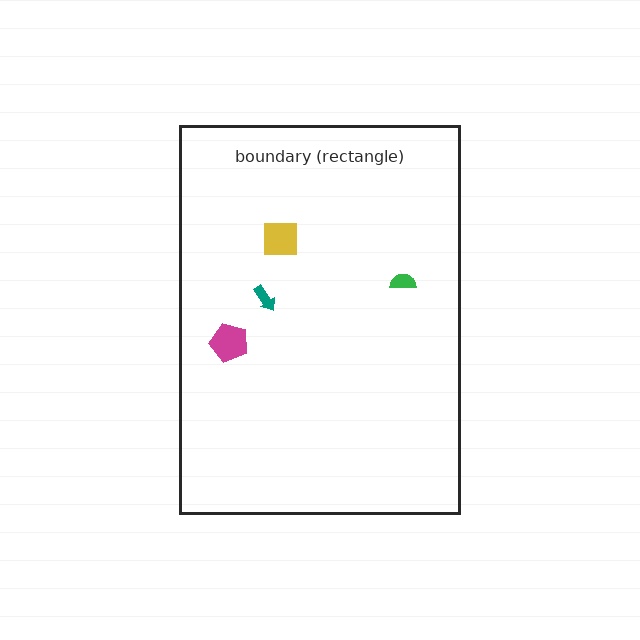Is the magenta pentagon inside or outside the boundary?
Inside.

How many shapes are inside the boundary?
4 inside, 0 outside.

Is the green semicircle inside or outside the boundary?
Inside.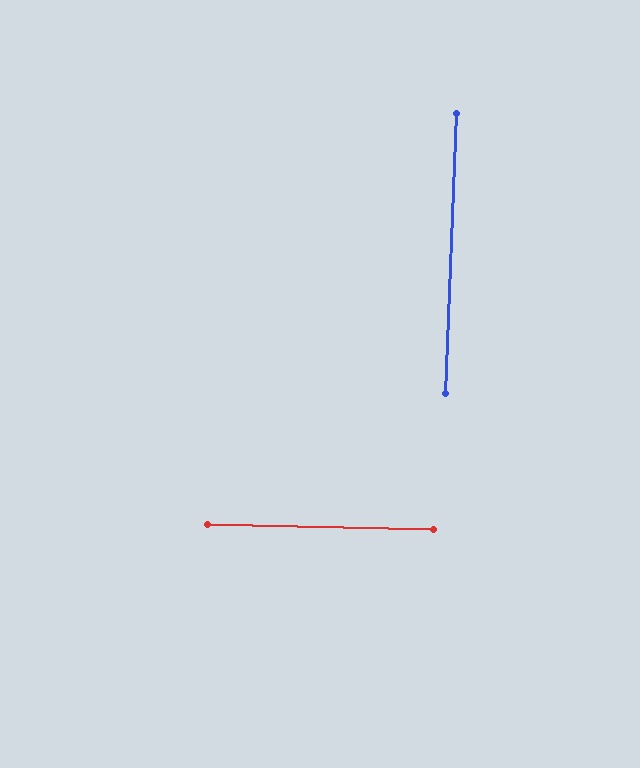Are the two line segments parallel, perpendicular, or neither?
Perpendicular — they meet at approximately 89°.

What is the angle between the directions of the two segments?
Approximately 89 degrees.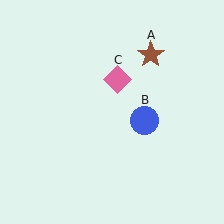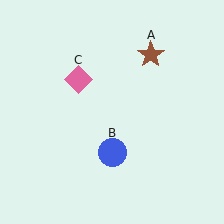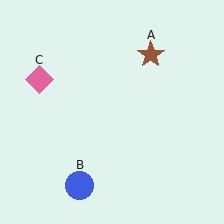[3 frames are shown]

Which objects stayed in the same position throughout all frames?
Brown star (object A) remained stationary.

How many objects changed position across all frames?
2 objects changed position: blue circle (object B), pink diamond (object C).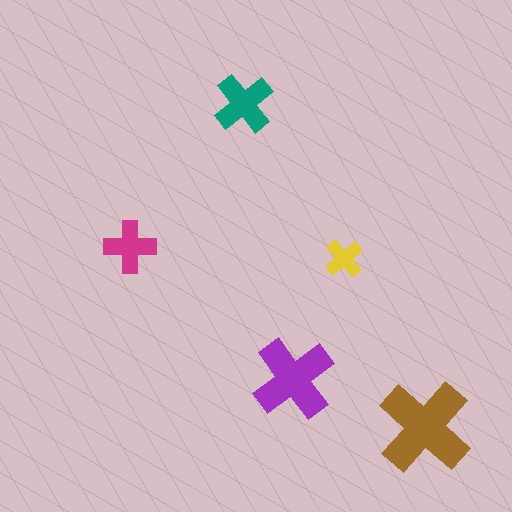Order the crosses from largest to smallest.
the brown one, the purple one, the teal one, the magenta one, the yellow one.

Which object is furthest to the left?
The magenta cross is leftmost.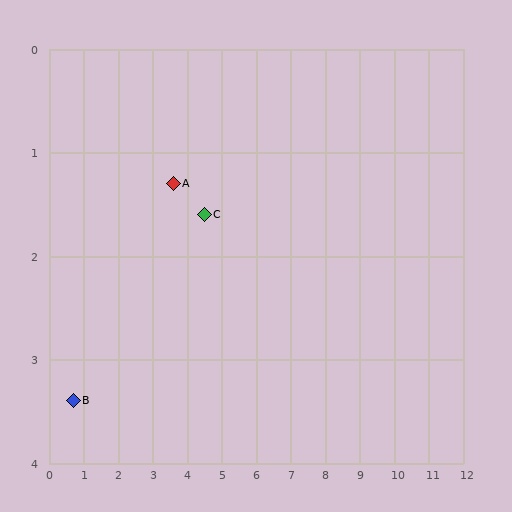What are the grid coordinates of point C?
Point C is at approximately (4.5, 1.6).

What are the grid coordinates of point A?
Point A is at approximately (3.6, 1.3).